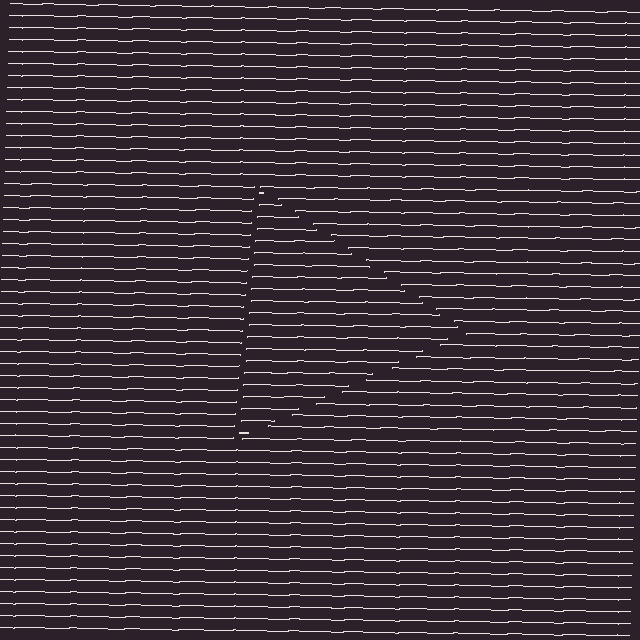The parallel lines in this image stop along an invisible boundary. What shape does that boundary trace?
An illusory triangle. The interior of the shape contains the same grating, shifted by half a period — the contour is defined by the phase discontinuity where line-ends from the inner and outer gratings abut.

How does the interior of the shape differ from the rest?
The interior of the shape contains the same grating, shifted by half a period — the contour is defined by the phase discontinuity where line-ends from the inner and outer gratings abut.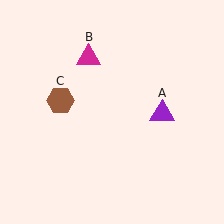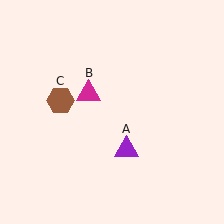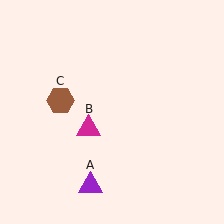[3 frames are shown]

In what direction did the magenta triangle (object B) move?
The magenta triangle (object B) moved down.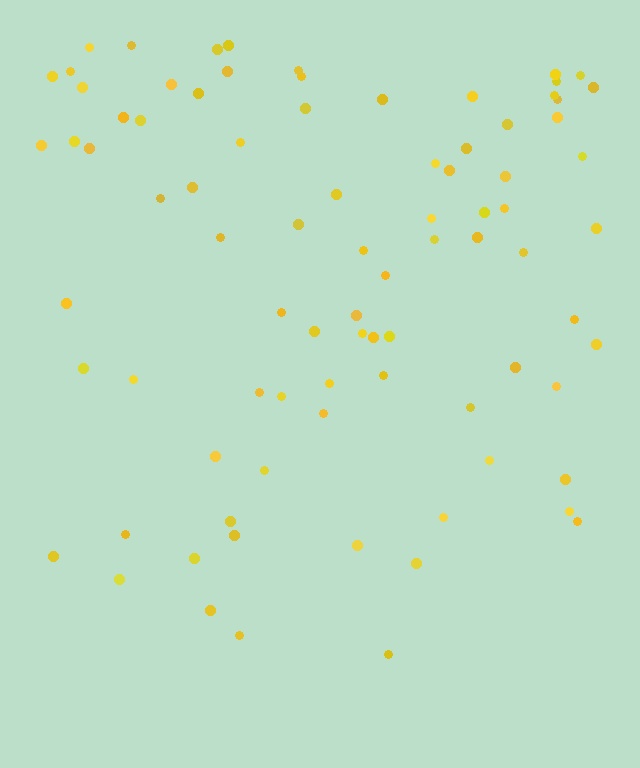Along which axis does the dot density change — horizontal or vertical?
Vertical.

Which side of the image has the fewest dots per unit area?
The bottom.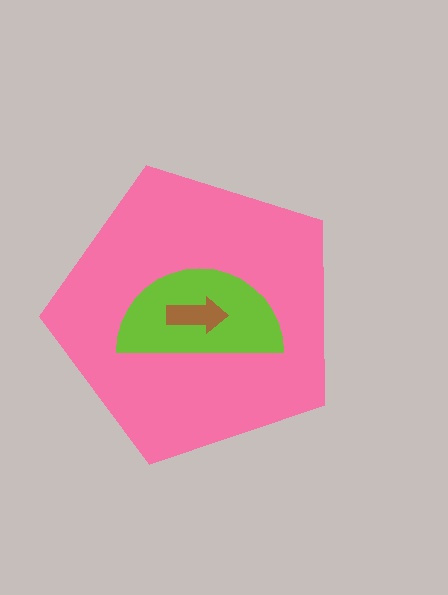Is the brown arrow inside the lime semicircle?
Yes.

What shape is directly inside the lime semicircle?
The brown arrow.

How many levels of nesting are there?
3.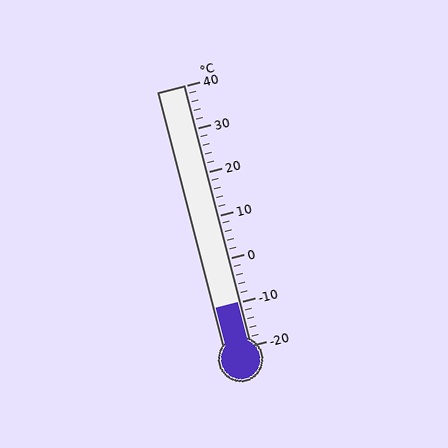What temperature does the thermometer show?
The thermometer shows approximately -10°C.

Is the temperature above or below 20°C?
The temperature is below 20°C.